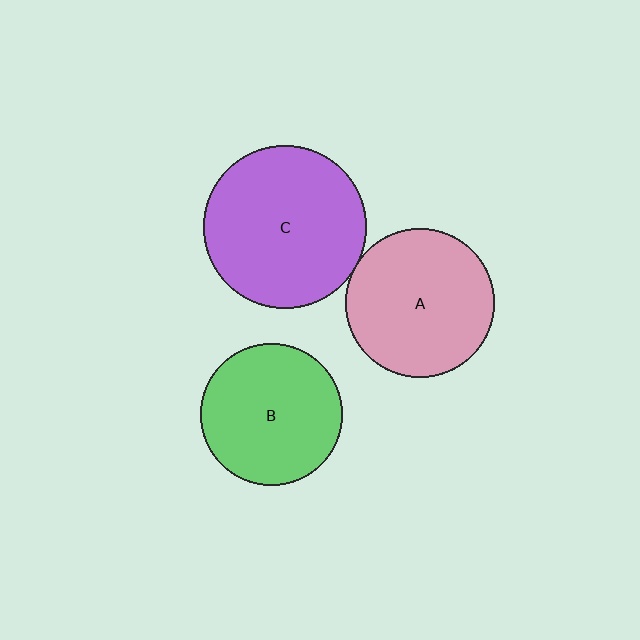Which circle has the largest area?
Circle C (purple).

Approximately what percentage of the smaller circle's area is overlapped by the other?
Approximately 5%.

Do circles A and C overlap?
Yes.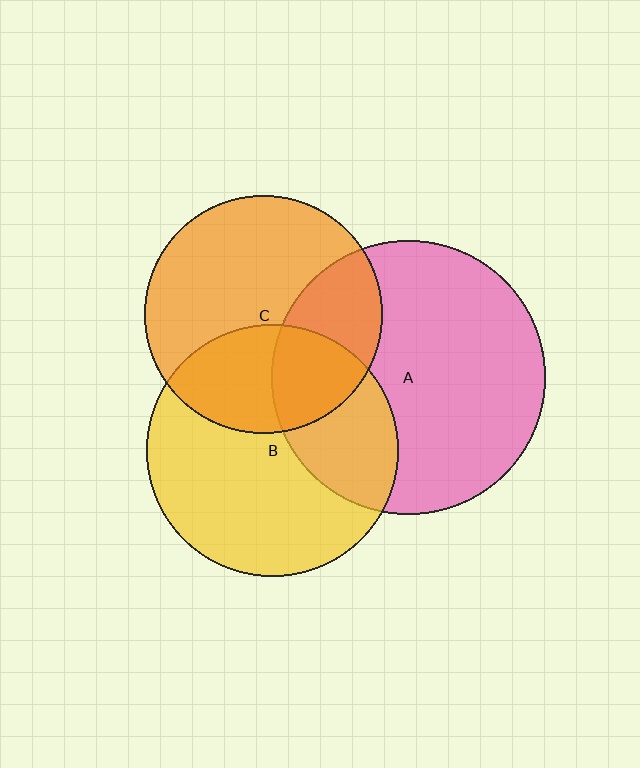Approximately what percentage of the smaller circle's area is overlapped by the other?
Approximately 30%.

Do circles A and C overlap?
Yes.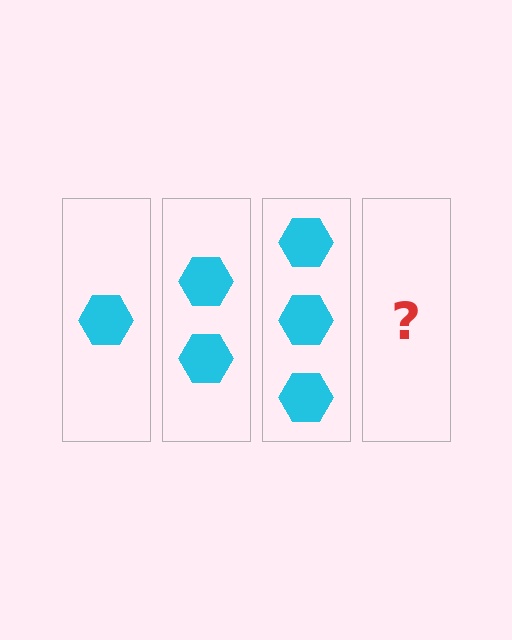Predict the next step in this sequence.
The next step is 4 hexagons.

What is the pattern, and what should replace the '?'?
The pattern is that each step adds one more hexagon. The '?' should be 4 hexagons.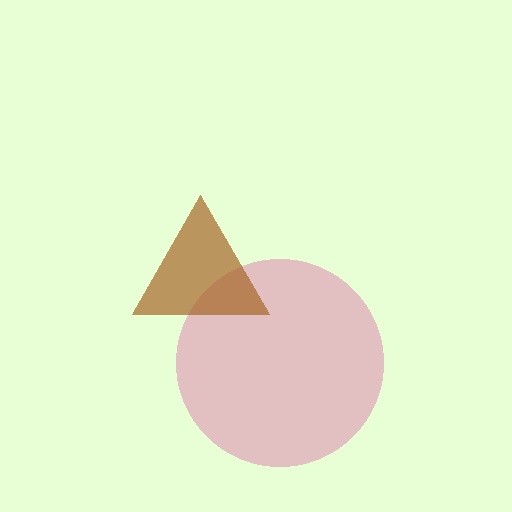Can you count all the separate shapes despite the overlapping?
Yes, there are 2 separate shapes.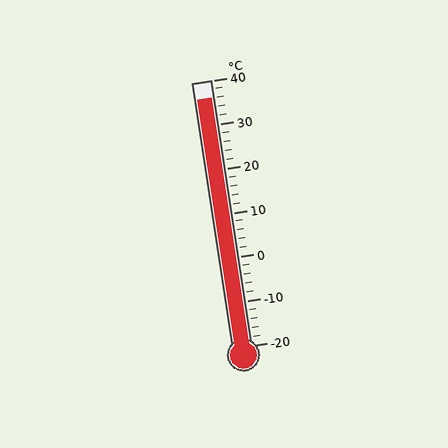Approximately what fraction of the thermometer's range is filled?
The thermometer is filled to approximately 95% of its range.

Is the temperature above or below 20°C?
The temperature is above 20°C.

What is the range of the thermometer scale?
The thermometer scale ranges from -20°C to 40°C.